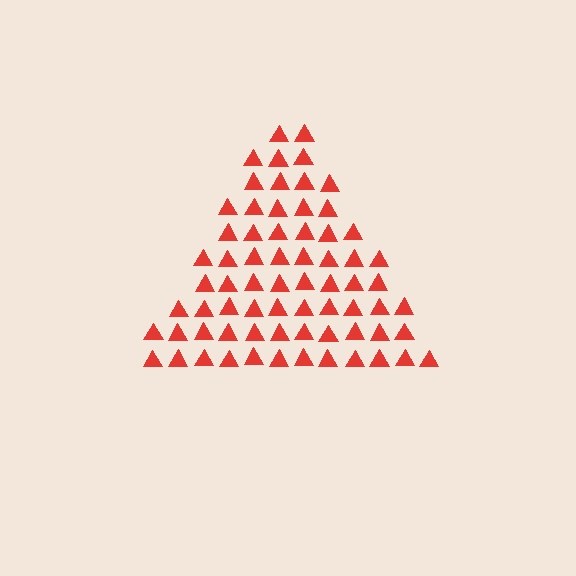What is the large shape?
The large shape is a triangle.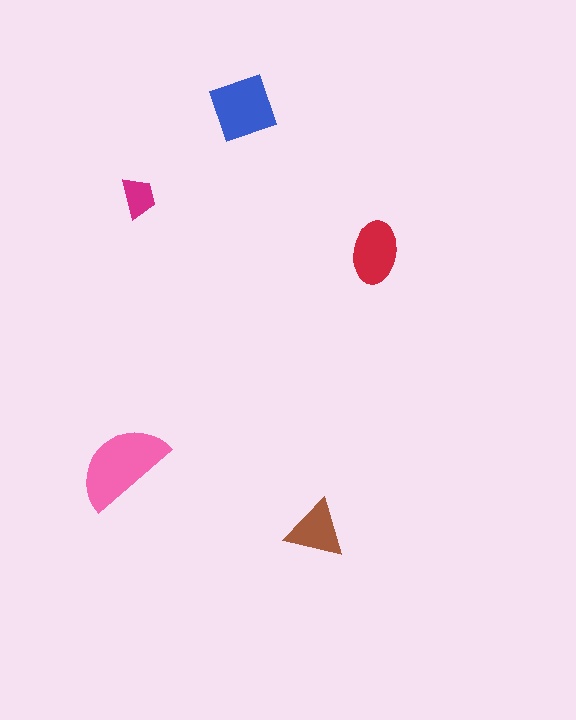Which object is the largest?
The pink semicircle.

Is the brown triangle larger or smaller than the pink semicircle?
Smaller.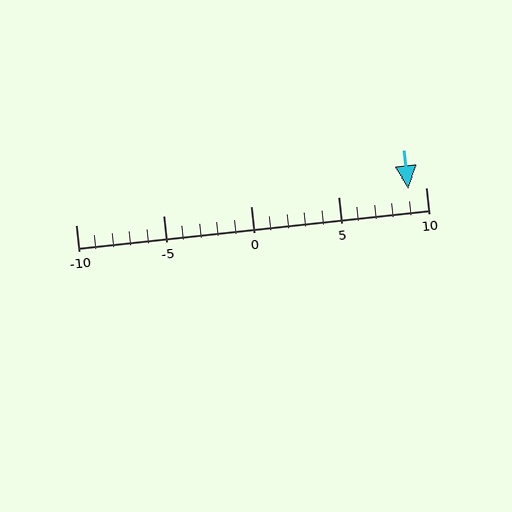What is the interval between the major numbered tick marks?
The major tick marks are spaced 5 units apart.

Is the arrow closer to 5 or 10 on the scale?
The arrow is closer to 10.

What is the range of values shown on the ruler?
The ruler shows values from -10 to 10.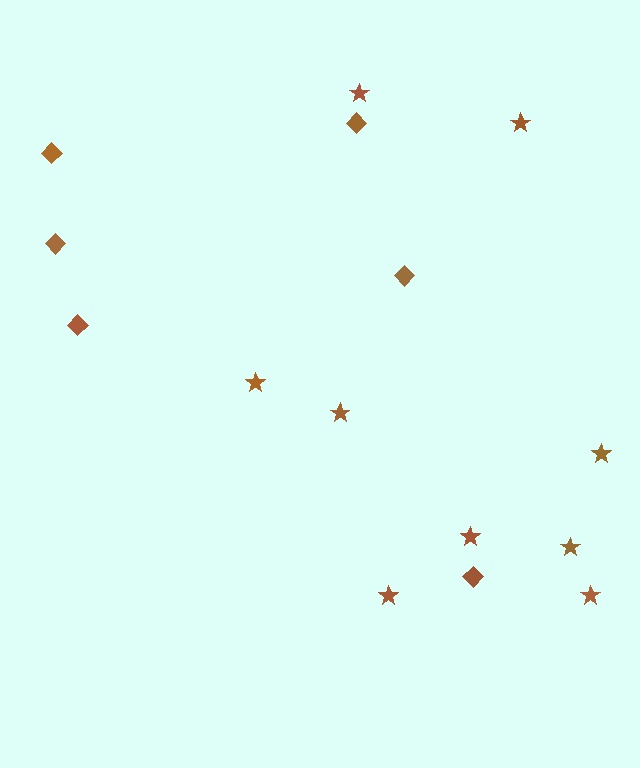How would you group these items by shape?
There are 2 groups: one group of stars (9) and one group of diamonds (6).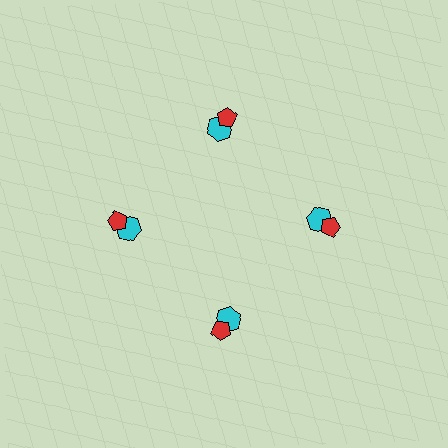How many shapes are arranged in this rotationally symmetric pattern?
There are 8 shapes, arranged in 4 groups of 2.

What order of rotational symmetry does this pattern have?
This pattern has 4-fold rotational symmetry.